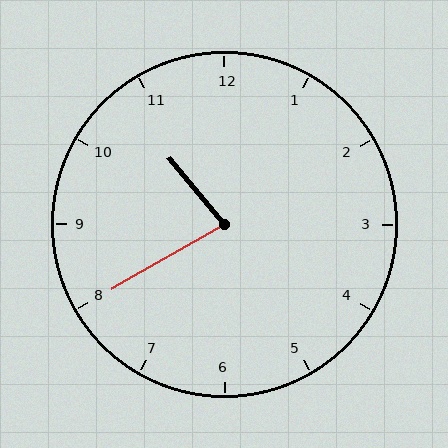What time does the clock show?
10:40.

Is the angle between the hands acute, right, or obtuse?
It is acute.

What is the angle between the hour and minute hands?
Approximately 80 degrees.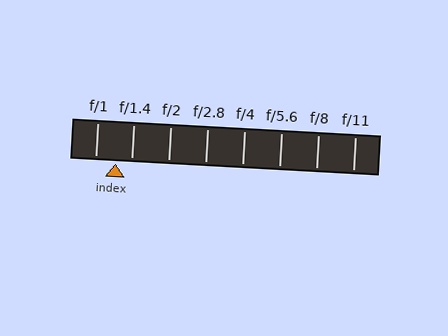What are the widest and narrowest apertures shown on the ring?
The widest aperture shown is f/1 and the narrowest is f/11.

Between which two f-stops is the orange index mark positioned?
The index mark is between f/1 and f/1.4.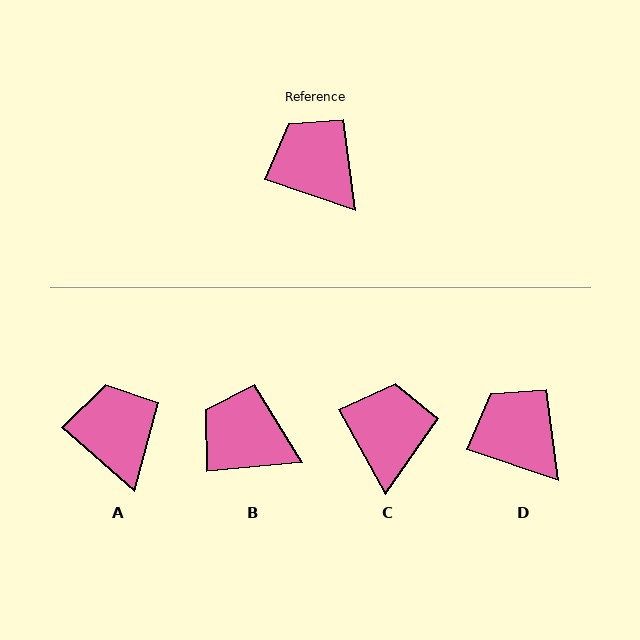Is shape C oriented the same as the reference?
No, it is off by about 43 degrees.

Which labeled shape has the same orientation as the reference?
D.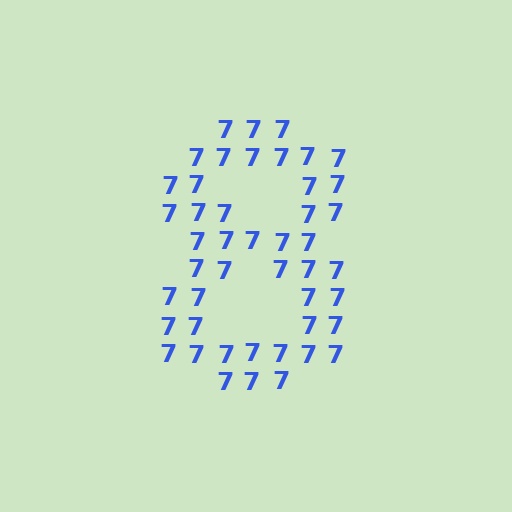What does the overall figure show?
The overall figure shows the digit 8.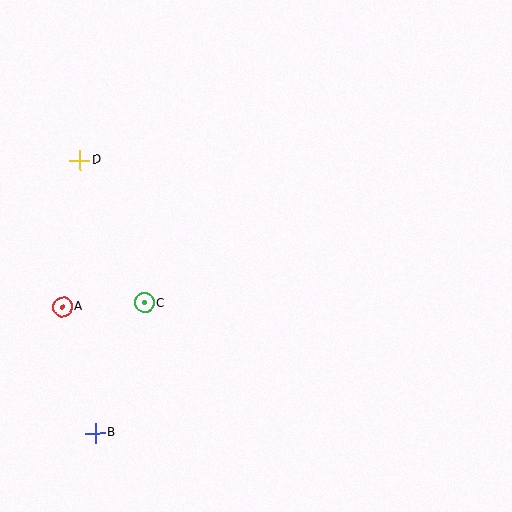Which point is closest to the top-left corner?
Point D is closest to the top-left corner.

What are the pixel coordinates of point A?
Point A is at (63, 307).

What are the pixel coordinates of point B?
Point B is at (95, 433).